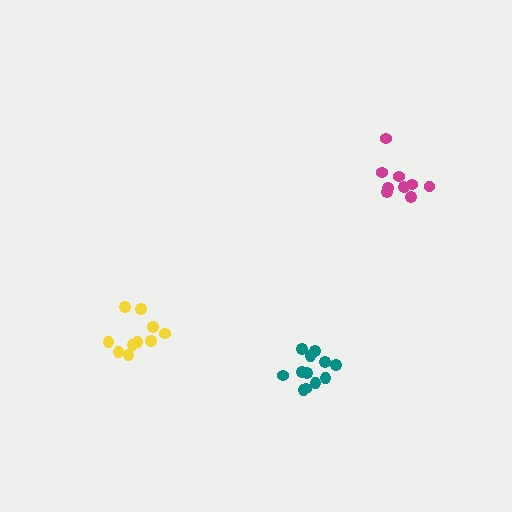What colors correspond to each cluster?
The clusters are colored: teal, magenta, yellow.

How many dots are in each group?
Group 1: 12 dots, Group 2: 9 dots, Group 3: 10 dots (31 total).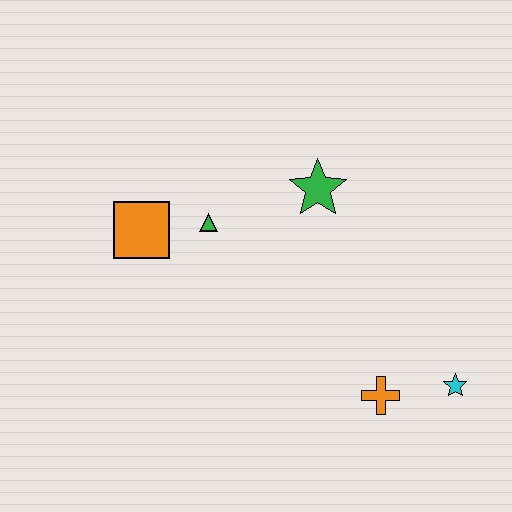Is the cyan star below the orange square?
Yes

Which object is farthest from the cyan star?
The orange square is farthest from the cyan star.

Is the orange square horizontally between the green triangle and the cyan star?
No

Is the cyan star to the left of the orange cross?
No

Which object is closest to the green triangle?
The orange square is closest to the green triangle.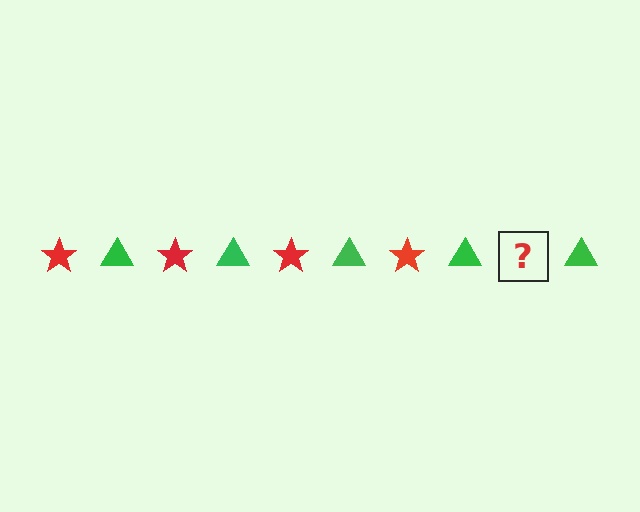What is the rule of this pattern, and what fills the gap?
The rule is that the pattern alternates between red star and green triangle. The gap should be filled with a red star.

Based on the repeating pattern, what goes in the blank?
The blank should be a red star.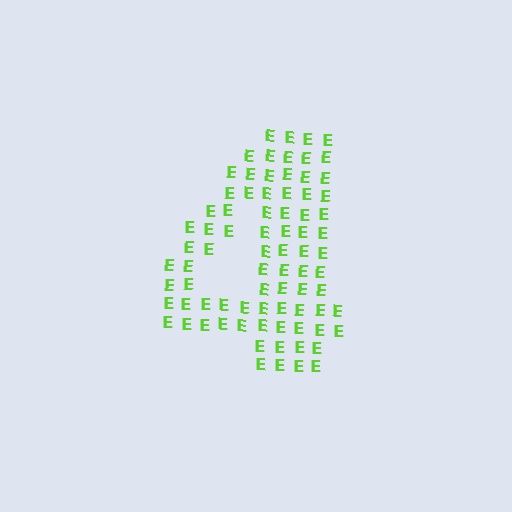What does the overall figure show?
The overall figure shows the digit 4.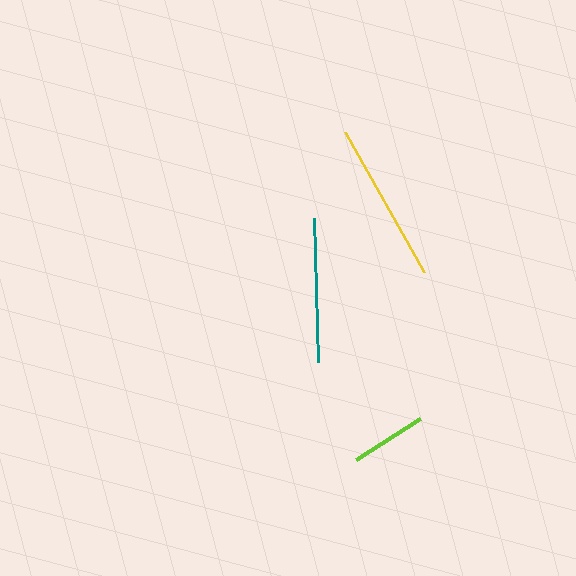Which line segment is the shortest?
The lime line is the shortest at approximately 76 pixels.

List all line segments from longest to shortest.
From longest to shortest: yellow, teal, lime.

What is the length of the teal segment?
The teal segment is approximately 144 pixels long.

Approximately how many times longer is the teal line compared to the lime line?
The teal line is approximately 1.9 times the length of the lime line.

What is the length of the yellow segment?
The yellow segment is approximately 161 pixels long.